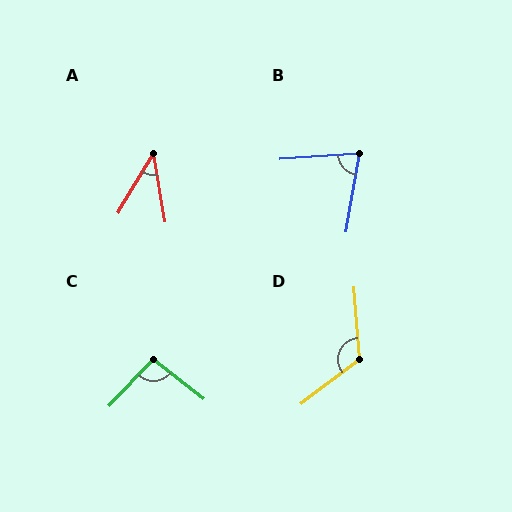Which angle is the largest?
D, at approximately 123 degrees.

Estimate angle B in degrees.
Approximately 76 degrees.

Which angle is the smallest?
A, at approximately 40 degrees.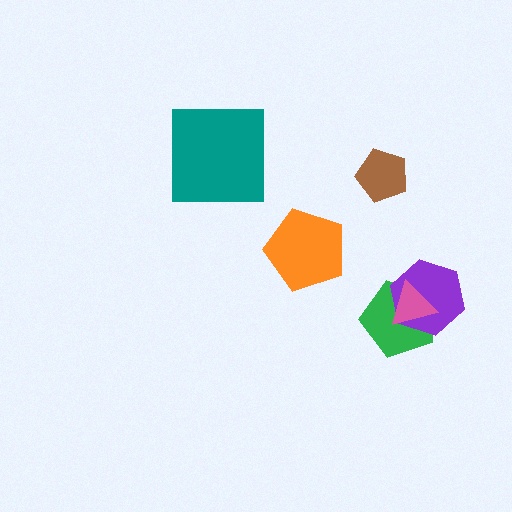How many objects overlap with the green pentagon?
2 objects overlap with the green pentagon.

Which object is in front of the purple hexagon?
The pink triangle is in front of the purple hexagon.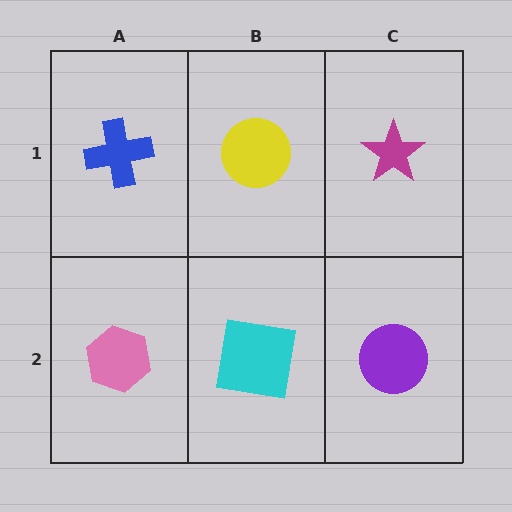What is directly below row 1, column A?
A pink hexagon.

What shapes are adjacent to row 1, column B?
A cyan square (row 2, column B), a blue cross (row 1, column A), a magenta star (row 1, column C).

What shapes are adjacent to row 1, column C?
A purple circle (row 2, column C), a yellow circle (row 1, column B).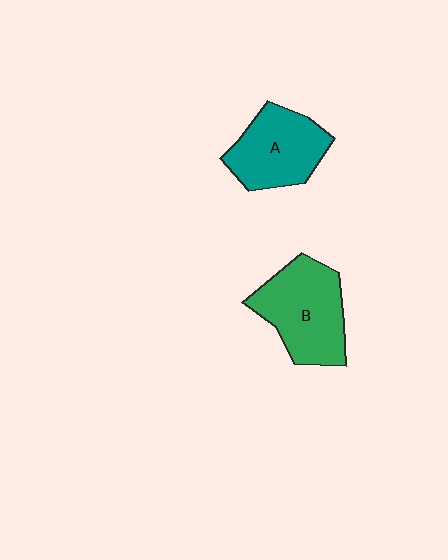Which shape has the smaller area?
Shape A (teal).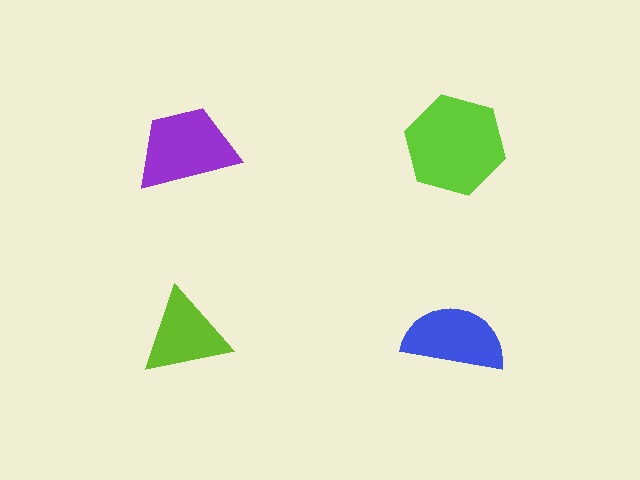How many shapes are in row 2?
2 shapes.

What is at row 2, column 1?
A lime triangle.